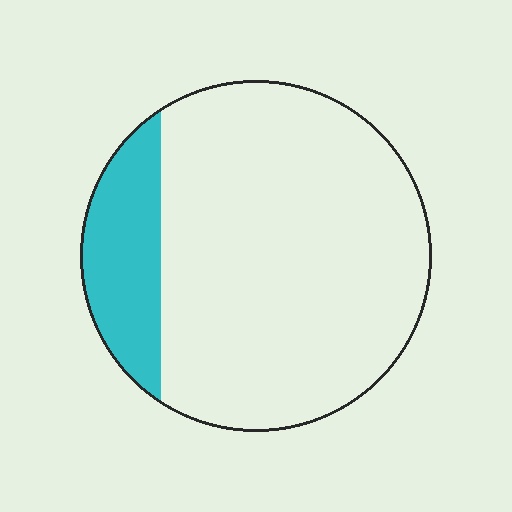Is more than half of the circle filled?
No.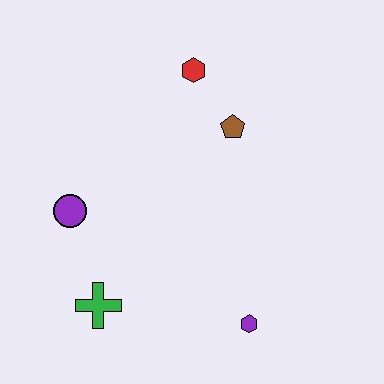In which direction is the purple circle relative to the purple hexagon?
The purple circle is to the left of the purple hexagon.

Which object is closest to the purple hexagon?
The green cross is closest to the purple hexagon.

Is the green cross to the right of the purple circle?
Yes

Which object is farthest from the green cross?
The red hexagon is farthest from the green cross.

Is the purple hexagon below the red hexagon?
Yes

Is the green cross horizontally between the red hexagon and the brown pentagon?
No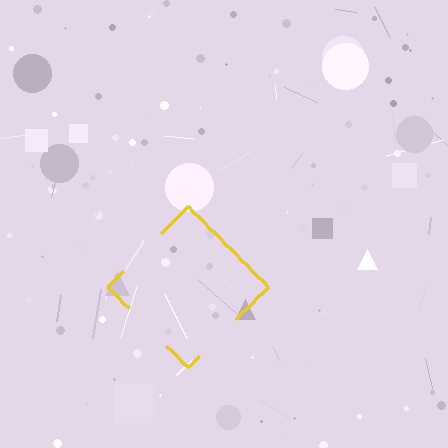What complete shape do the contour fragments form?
The contour fragments form a diamond.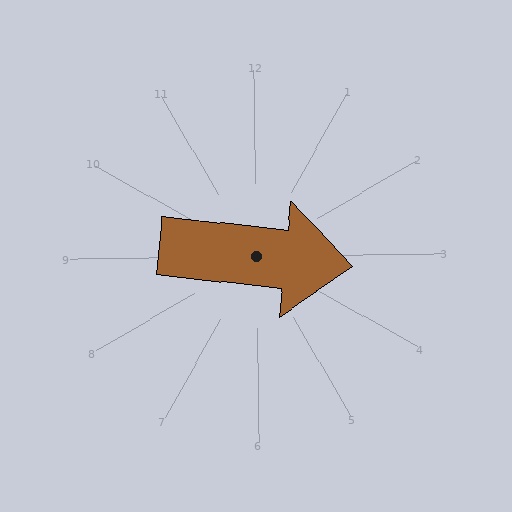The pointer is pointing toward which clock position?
Roughly 3 o'clock.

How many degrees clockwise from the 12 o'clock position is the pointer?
Approximately 97 degrees.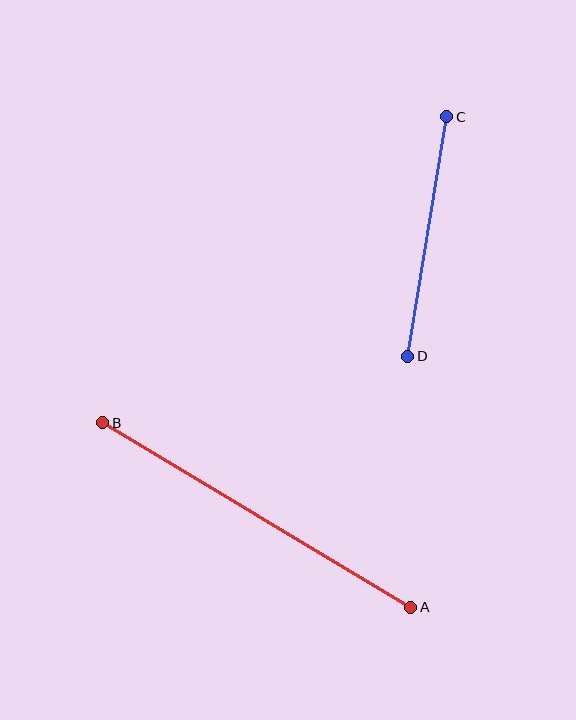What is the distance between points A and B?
The distance is approximately 359 pixels.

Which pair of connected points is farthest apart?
Points A and B are farthest apart.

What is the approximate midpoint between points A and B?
The midpoint is at approximately (257, 515) pixels.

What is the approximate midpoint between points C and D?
The midpoint is at approximately (427, 236) pixels.